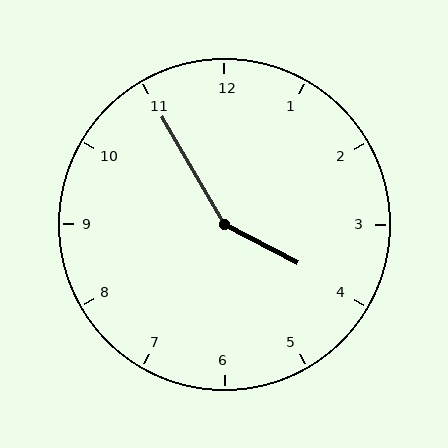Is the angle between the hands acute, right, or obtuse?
It is obtuse.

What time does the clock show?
3:55.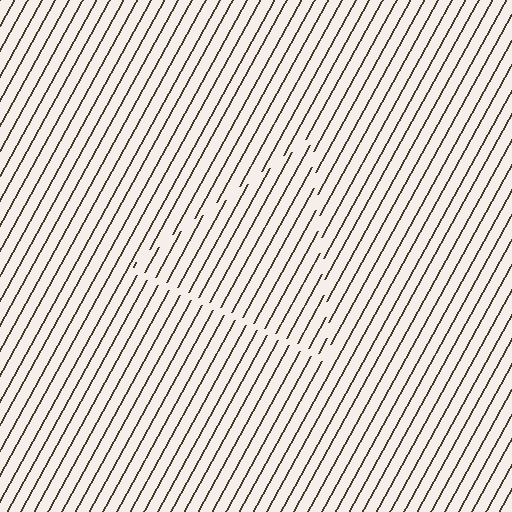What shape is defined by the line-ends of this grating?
An illusory triangle. The interior of the shape contains the same grating, shifted by half a period — the contour is defined by the phase discontinuity where line-ends from the inner and outer gratings abut.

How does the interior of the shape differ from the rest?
The interior of the shape contains the same grating, shifted by half a period — the contour is defined by the phase discontinuity where line-ends from the inner and outer gratings abut.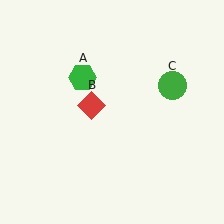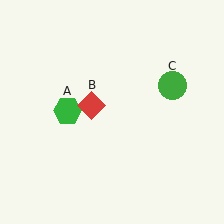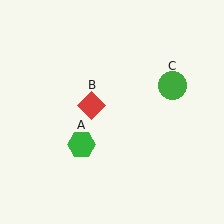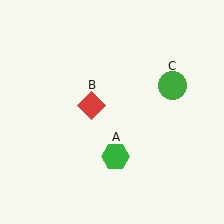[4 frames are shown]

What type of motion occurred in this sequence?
The green hexagon (object A) rotated counterclockwise around the center of the scene.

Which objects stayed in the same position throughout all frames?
Red diamond (object B) and green circle (object C) remained stationary.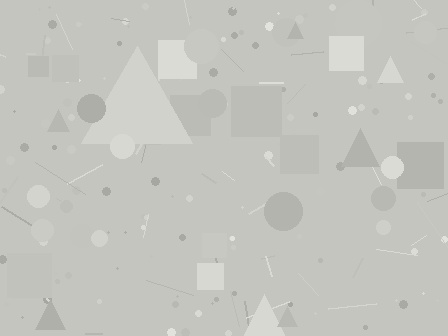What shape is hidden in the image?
A triangle is hidden in the image.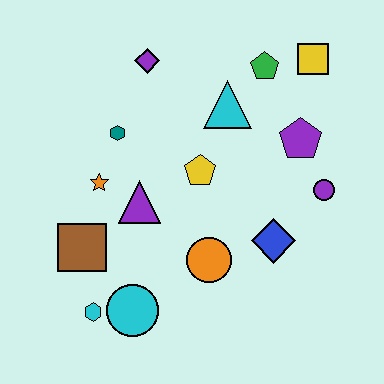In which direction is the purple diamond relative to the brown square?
The purple diamond is above the brown square.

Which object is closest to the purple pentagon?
The purple circle is closest to the purple pentagon.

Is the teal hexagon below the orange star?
No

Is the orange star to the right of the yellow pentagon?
No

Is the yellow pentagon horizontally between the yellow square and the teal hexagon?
Yes